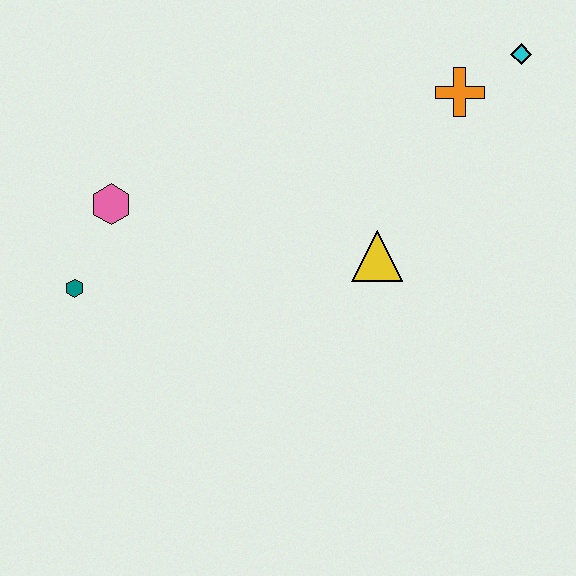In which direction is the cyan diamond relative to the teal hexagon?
The cyan diamond is to the right of the teal hexagon.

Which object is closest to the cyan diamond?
The orange cross is closest to the cyan diamond.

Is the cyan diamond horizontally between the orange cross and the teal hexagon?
No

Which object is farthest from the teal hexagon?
The cyan diamond is farthest from the teal hexagon.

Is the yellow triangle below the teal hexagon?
No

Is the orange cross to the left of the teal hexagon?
No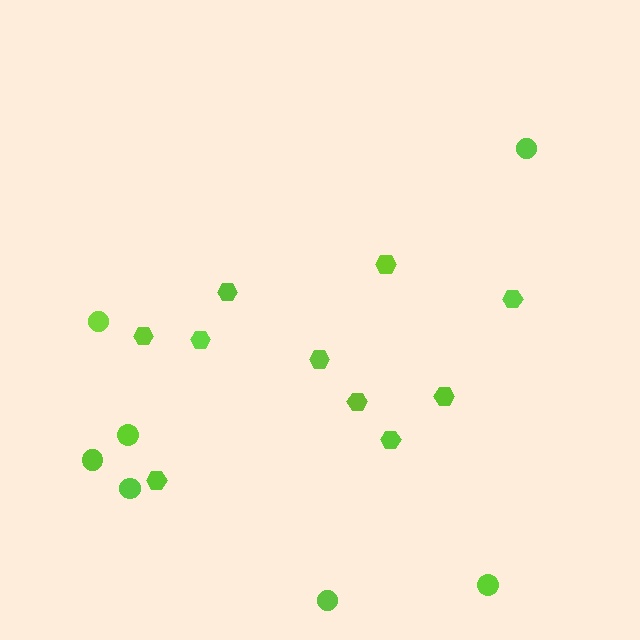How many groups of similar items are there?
There are 2 groups: one group of circles (7) and one group of hexagons (10).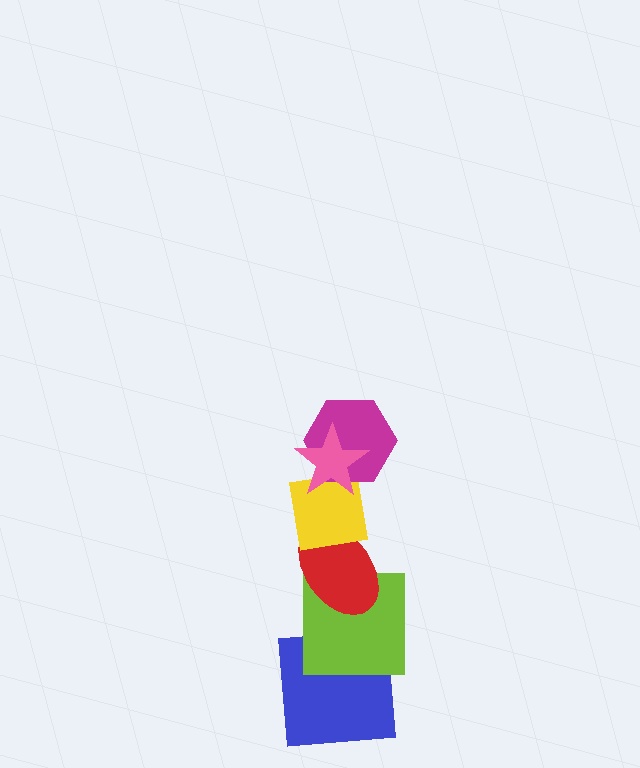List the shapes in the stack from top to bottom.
From top to bottom: the pink star, the magenta hexagon, the yellow square, the red ellipse, the lime square, the blue square.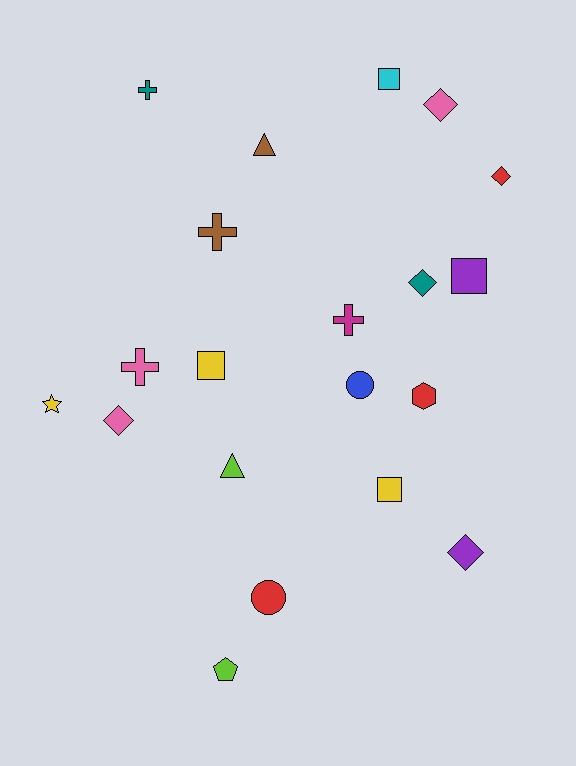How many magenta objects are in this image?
There is 1 magenta object.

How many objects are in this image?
There are 20 objects.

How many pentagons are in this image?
There is 1 pentagon.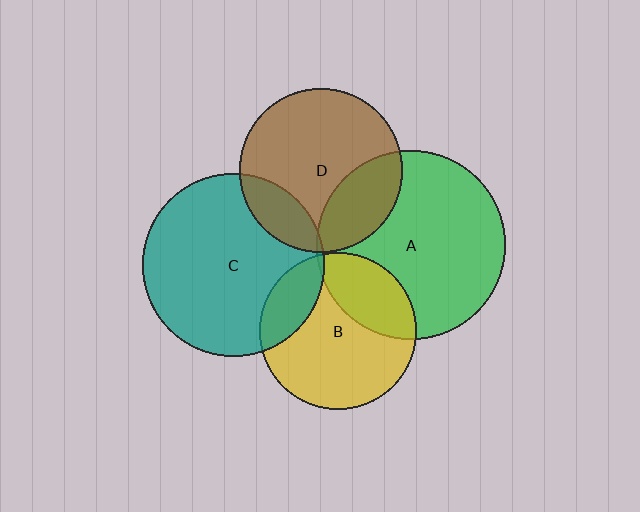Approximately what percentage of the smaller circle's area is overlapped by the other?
Approximately 15%.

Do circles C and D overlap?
Yes.